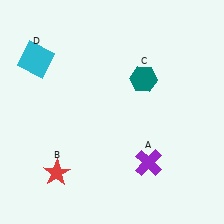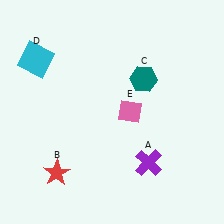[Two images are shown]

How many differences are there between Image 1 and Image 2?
There is 1 difference between the two images.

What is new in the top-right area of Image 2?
A pink diamond (E) was added in the top-right area of Image 2.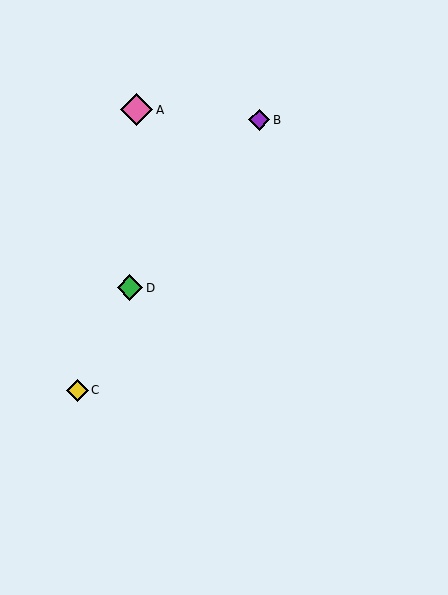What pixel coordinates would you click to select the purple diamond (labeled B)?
Click at (259, 120) to select the purple diamond B.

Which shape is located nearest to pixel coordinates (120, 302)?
The green diamond (labeled D) at (130, 288) is nearest to that location.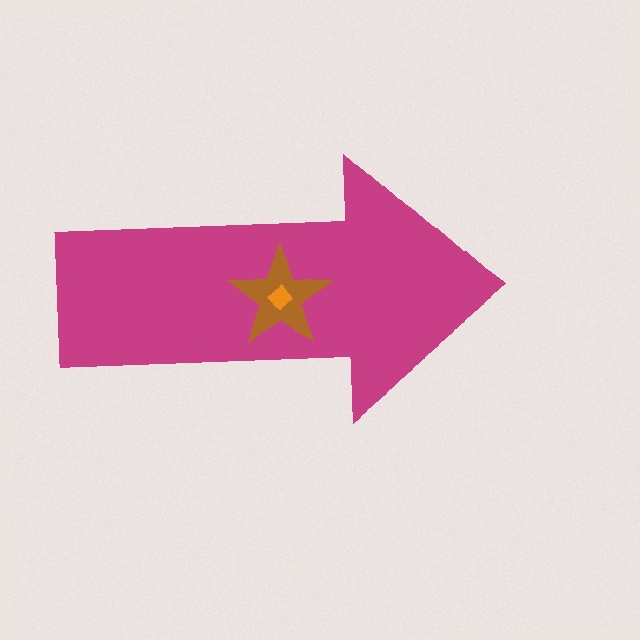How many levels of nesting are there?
3.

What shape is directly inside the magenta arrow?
The brown star.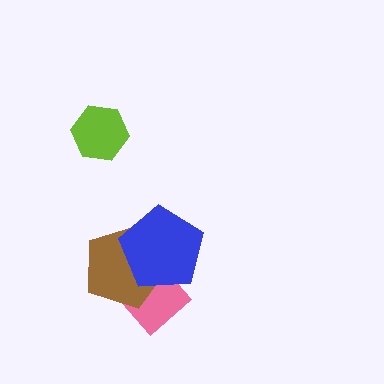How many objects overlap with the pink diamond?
2 objects overlap with the pink diamond.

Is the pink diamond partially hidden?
Yes, it is partially covered by another shape.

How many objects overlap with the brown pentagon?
2 objects overlap with the brown pentagon.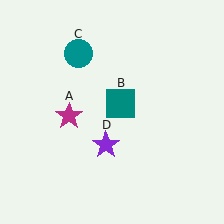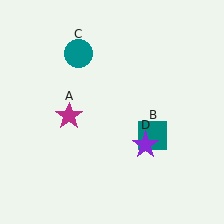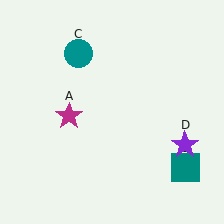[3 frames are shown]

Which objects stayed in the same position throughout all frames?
Magenta star (object A) and teal circle (object C) remained stationary.